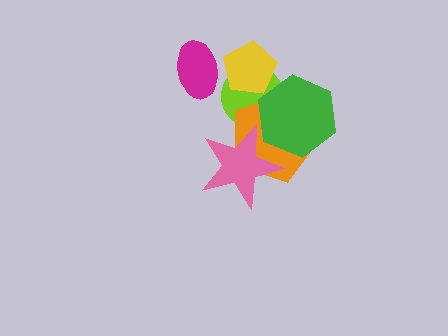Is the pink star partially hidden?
Yes, it is partially covered by another shape.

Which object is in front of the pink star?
The green hexagon is in front of the pink star.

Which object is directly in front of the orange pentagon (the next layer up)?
The pink star is directly in front of the orange pentagon.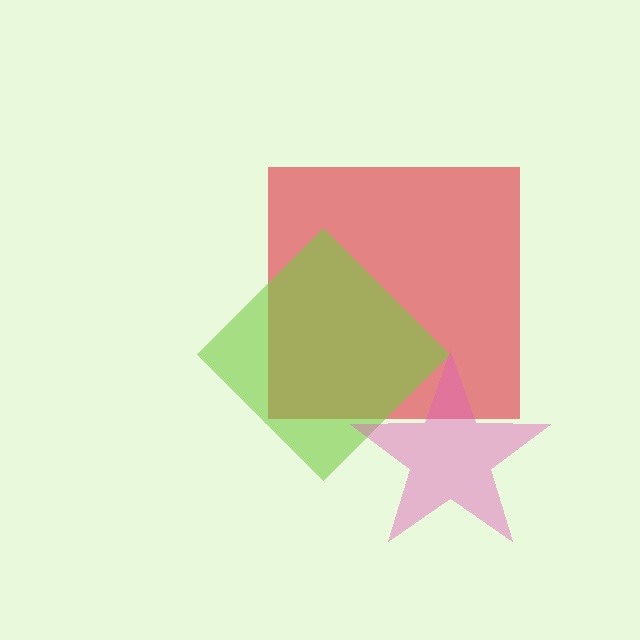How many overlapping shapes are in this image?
There are 3 overlapping shapes in the image.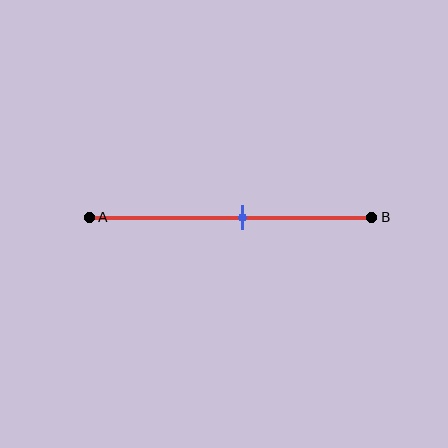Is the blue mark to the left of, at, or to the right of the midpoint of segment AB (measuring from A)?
The blue mark is to the right of the midpoint of segment AB.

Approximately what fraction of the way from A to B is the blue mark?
The blue mark is approximately 55% of the way from A to B.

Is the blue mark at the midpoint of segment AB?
No, the mark is at about 55% from A, not at the 50% midpoint.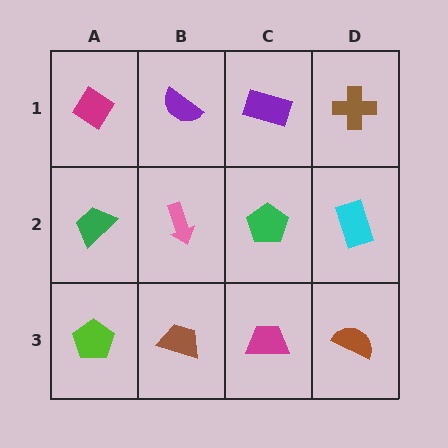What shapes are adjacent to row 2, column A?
A magenta diamond (row 1, column A), a lime pentagon (row 3, column A), a pink arrow (row 2, column B).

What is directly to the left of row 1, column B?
A magenta diamond.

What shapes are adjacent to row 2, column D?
A brown cross (row 1, column D), a brown semicircle (row 3, column D), a green pentagon (row 2, column C).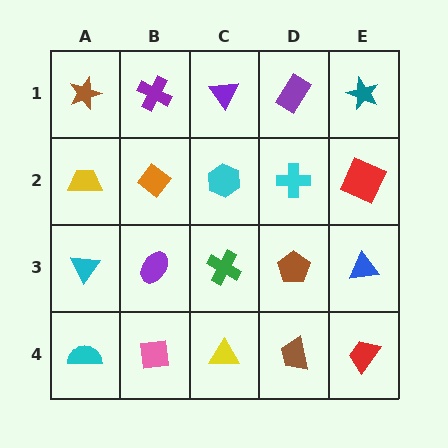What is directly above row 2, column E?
A teal star.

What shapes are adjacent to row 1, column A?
A yellow trapezoid (row 2, column A), a purple cross (row 1, column B).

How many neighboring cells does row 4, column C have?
3.